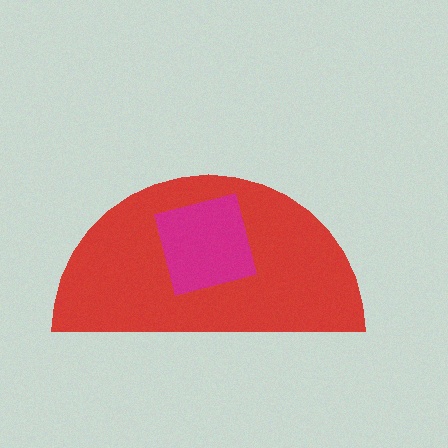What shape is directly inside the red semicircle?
The magenta square.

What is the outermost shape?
The red semicircle.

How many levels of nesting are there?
2.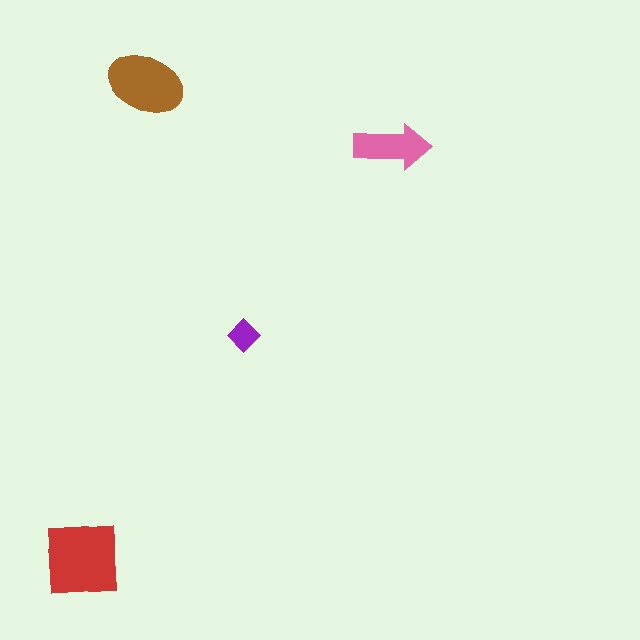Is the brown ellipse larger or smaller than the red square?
Smaller.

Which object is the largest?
The red square.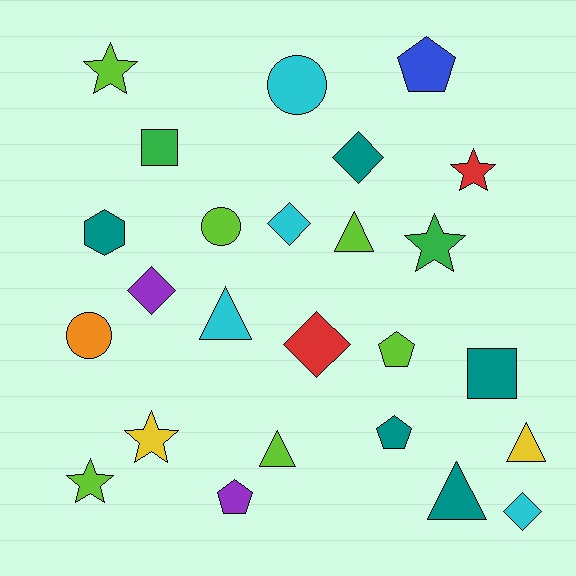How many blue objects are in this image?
There is 1 blue object.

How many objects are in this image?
There are 25 objects.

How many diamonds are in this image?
There are 5 diamonds.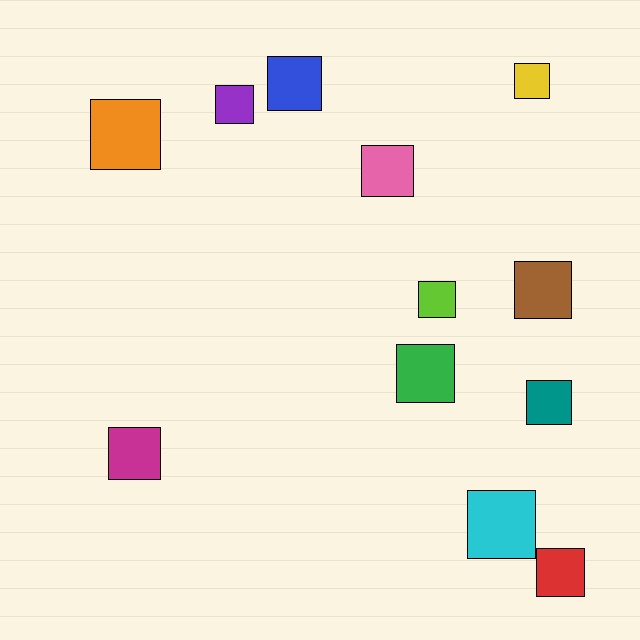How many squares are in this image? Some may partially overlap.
There are 12 squares.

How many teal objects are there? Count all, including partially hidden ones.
There is 1 teal object.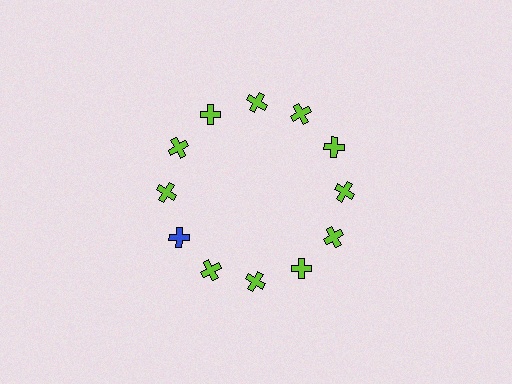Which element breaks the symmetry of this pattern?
The blue cross at roughly the 8 o'clock position breaks the symmetry. All other shapes are lime crosses.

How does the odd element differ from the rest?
It has a different color: blue instead of lime.